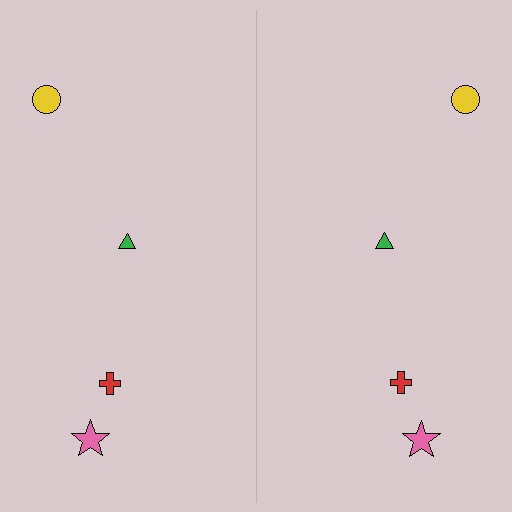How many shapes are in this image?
There are 8 shapes in this image.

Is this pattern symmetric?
Yes, this pattern has bilateral (reflection) symmetry.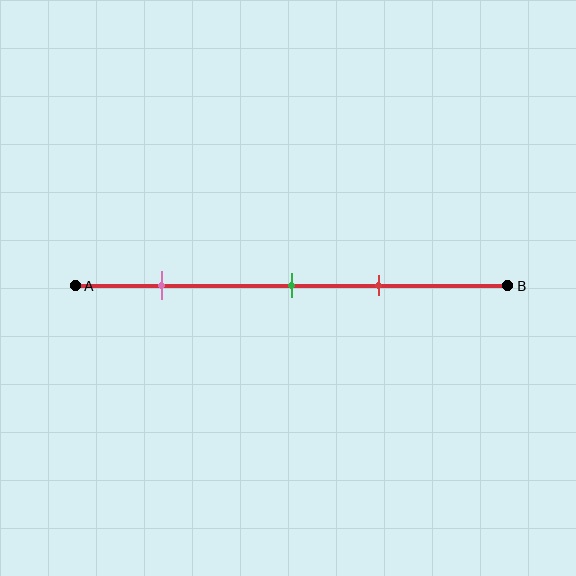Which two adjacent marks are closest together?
The green and red marks are the closest adjacent pair.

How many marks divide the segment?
There are 3 marks dividing the segment.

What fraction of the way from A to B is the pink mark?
The pink mark is approximately 20% (0.2) of the way from A to B.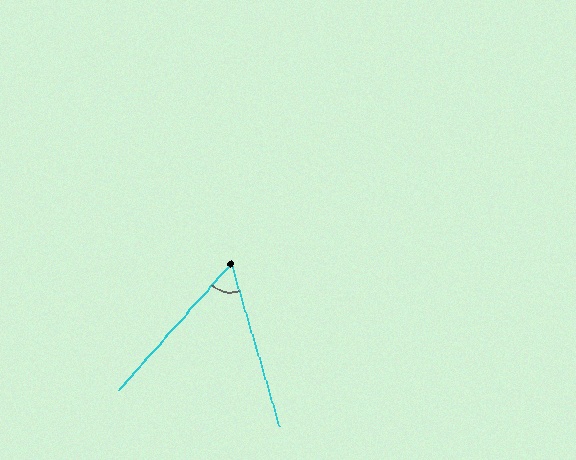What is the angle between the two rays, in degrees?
Approximately 58 degrees.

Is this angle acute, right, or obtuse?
It is acute.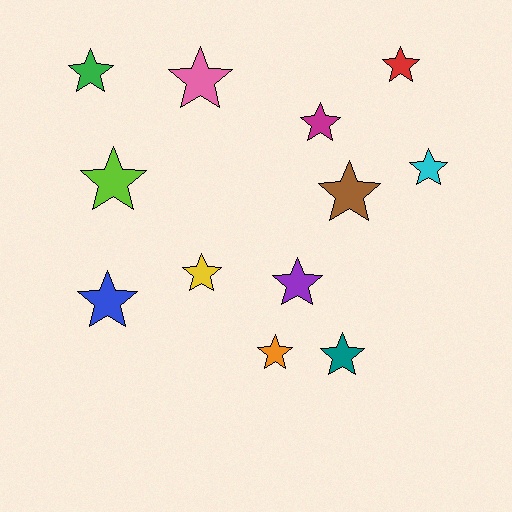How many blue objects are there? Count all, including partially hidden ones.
There is 1 blue object.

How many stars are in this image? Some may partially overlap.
There are 12 stars.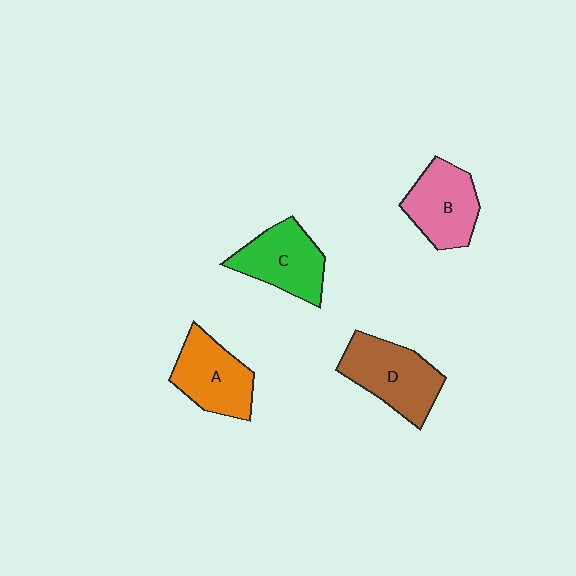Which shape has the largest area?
Shape D (brown).